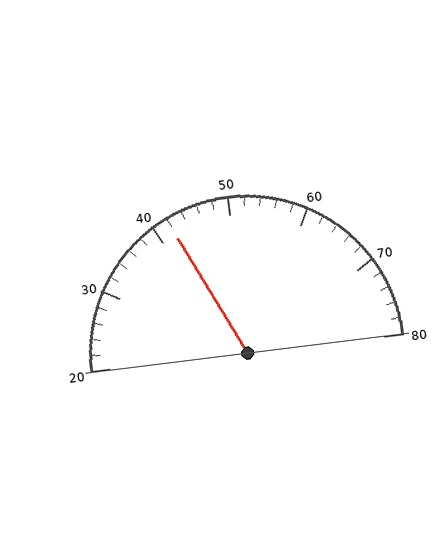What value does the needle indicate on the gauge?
The needle indicates approximately 42.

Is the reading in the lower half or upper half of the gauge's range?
The reading is in the lower half of the range (20 to 80).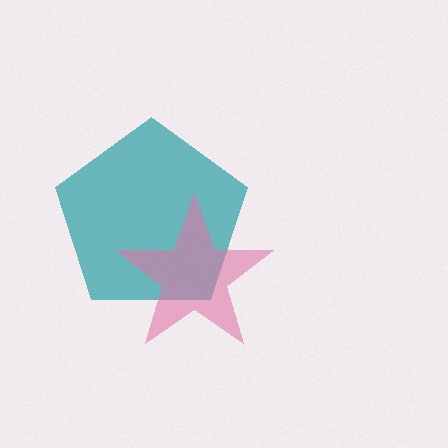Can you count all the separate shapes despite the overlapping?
Yes, there are 2 separate shapes.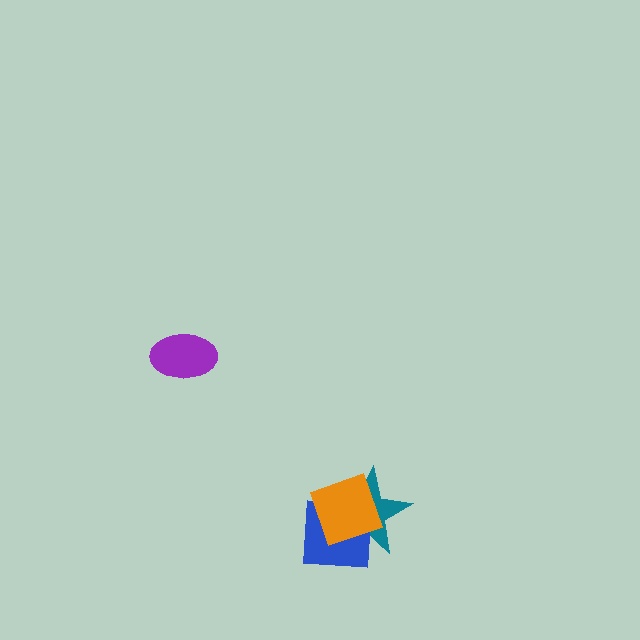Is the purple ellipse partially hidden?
No, no other shape covers it.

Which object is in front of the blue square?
The orange diamond is in front of the blue square.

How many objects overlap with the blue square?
2 objects overlap with the blue square.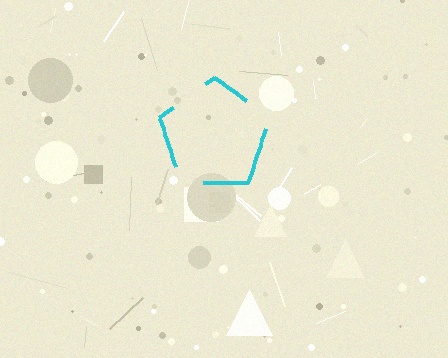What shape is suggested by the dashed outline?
The dashed outline suggests a pentagon.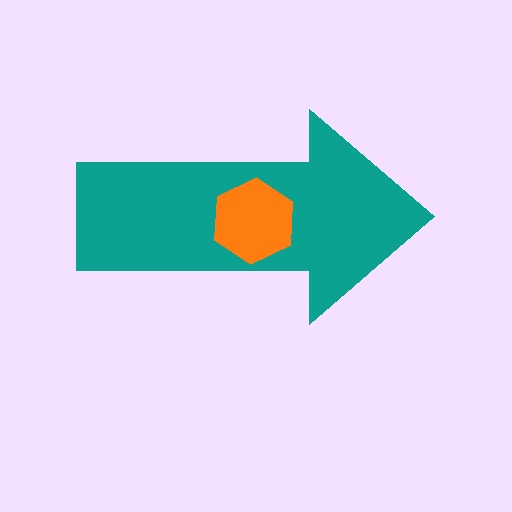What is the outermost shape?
The teal arrow.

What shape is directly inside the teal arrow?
The orange hexagon.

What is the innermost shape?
The orange hexagon.